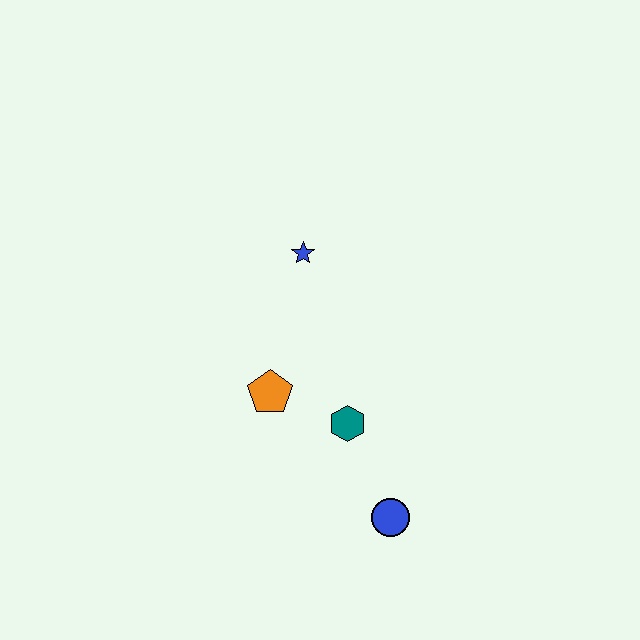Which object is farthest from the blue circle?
The blue star is farthest from the blue circle.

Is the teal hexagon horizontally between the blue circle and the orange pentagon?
Yes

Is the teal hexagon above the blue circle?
Yes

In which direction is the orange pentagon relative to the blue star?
The orange pentagon is below the blue star.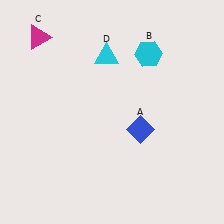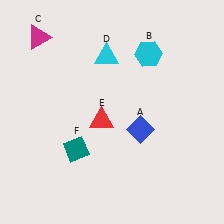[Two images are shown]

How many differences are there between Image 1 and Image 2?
There are 2 differences between the two images.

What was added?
A red triangle (E), a teal diamond (F) were added in Image 2.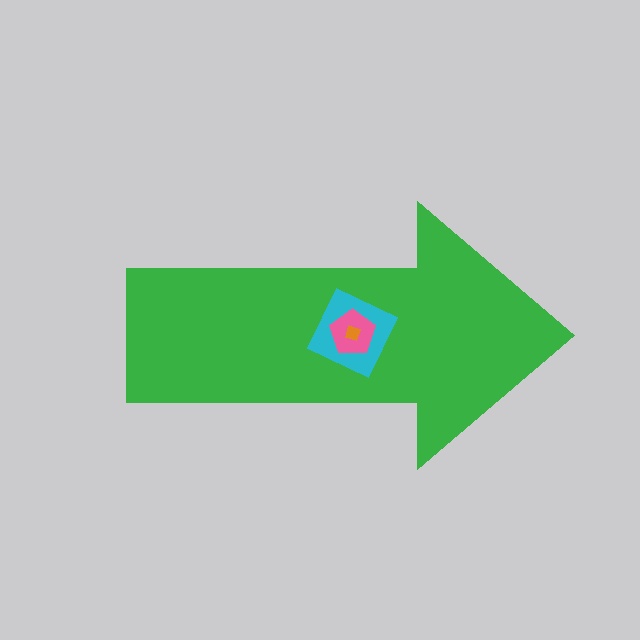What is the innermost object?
The orange square.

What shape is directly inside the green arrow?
The cyan diamond.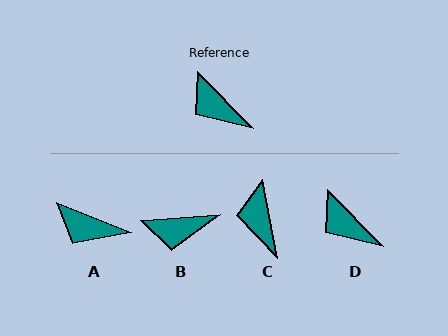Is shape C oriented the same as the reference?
No, it is off by about 33 degrees.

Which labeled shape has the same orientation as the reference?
D.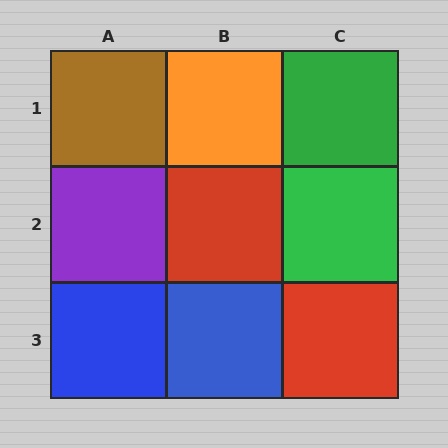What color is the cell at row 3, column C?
Red.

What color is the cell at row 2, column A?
Purple.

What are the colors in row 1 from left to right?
Brown, orange, green.